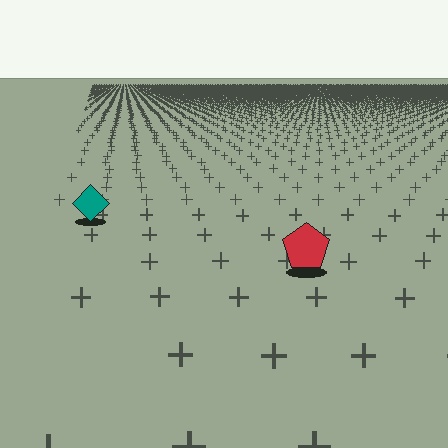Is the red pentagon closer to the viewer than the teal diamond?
Yes. The red pentagon is closer — you can tell from the texture gradient: the ground texture is coarser near it.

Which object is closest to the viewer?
The red pentagon is closest. The texture marks near it are larger and more spread out.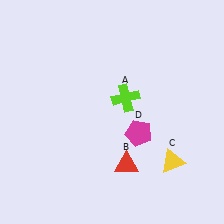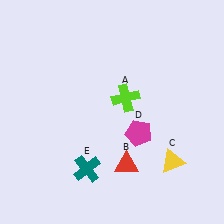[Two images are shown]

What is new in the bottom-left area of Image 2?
A teal cross (E) was added in the bottom-left area of Image 2.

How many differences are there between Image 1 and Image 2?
There is 1 difference between the two images.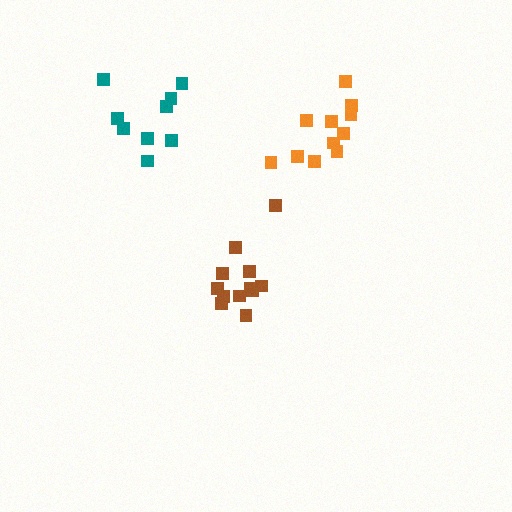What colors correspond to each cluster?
The clusters are colored: teal, orange, brown.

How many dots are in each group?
Group 1: 9 dots, Group 2: 11 dots, Group 3: 12 dots (32 total).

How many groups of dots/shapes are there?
There are 3 groups.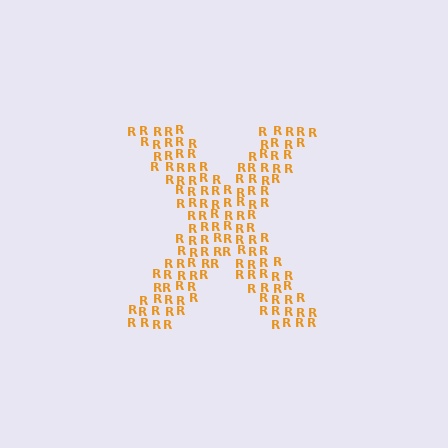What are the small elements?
The small elements are letter R's.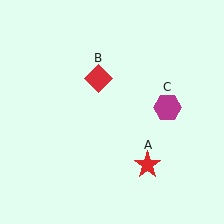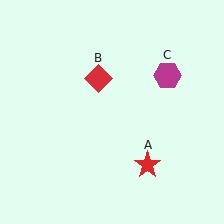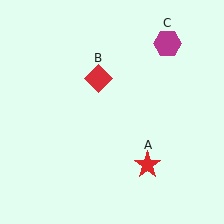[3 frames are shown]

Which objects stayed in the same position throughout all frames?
Red star (object A) and red diamond (object B) remained stationary.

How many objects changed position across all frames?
1 object changed position: magenta hexagon (object C).